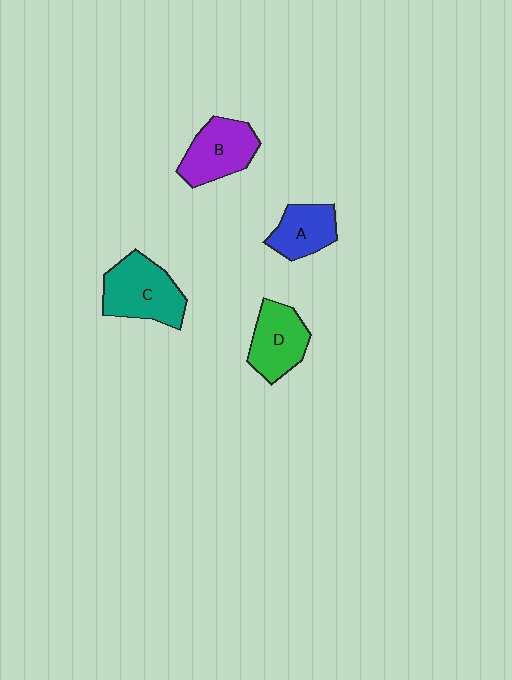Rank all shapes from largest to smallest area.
From largest to smallest: C (teal), B (purple), D (green), A (blue).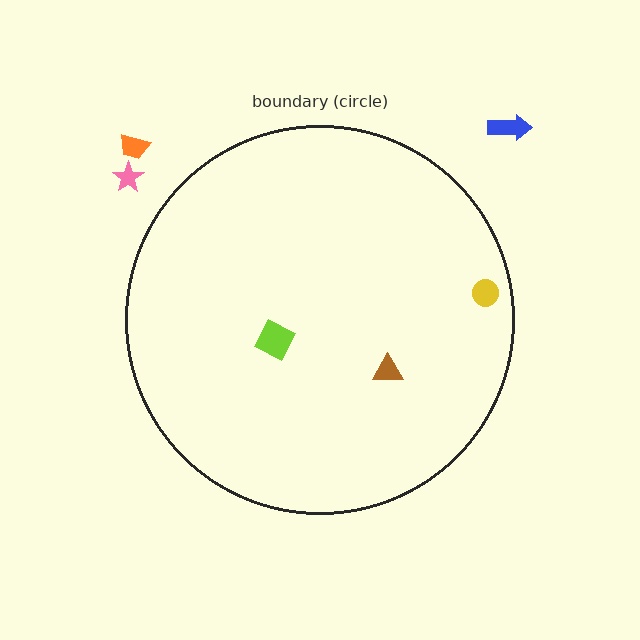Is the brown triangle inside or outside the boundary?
Inside.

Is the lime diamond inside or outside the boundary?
Inside.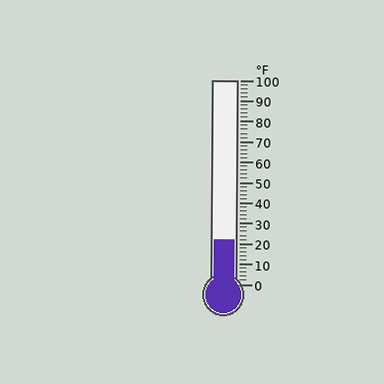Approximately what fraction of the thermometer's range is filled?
The thermometer is filled to approximately 20% of its range.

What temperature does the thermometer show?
The thermometer shows approximately 22°F.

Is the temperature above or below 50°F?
The temperature is below 50°F.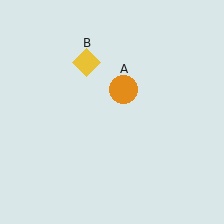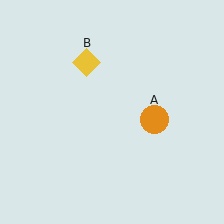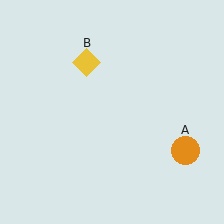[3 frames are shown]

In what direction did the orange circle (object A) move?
The orange circle (object A) moved down and to the right.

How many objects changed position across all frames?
1 object changed position: orange circle (object A).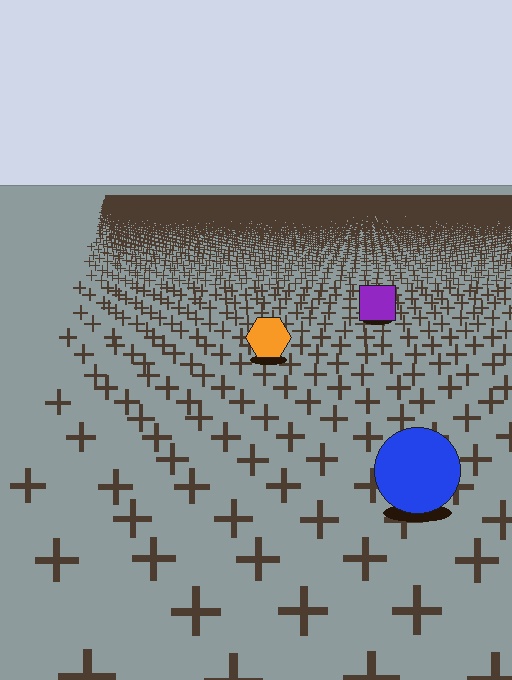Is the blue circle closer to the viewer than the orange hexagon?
Yes. The blue circle is closer — you can tell from the texture gradient: the ground texture is coarser near it.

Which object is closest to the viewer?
The blue circle is closest. The texture marks near it are larger and more spread out.